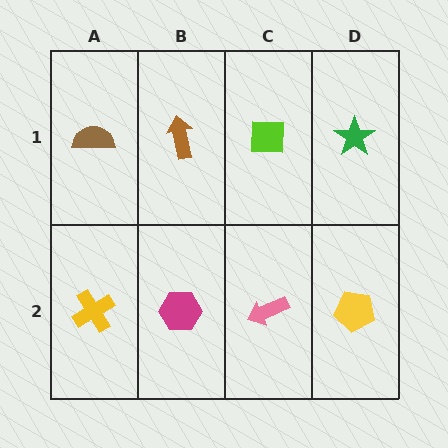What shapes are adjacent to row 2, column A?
A brown semicircle (row 1, column A), a magenta hexagon (row 2, column B).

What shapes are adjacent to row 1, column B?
A magenta hexagon (row 2, column B), a brown semicircle (row 1, column A), a lime square (row 1, column C).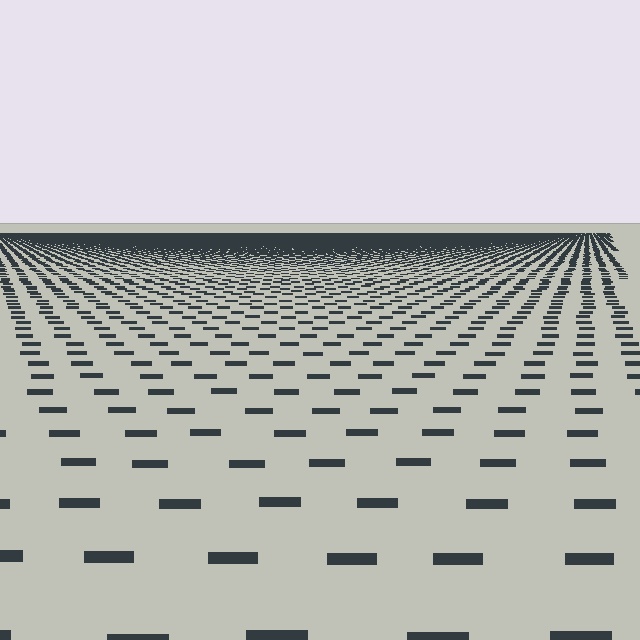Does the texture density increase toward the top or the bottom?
Density increases toward the top.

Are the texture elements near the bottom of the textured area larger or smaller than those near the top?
Larger. Near the bottom, elements are closer to the viewer and appear at a bigger on-screen size.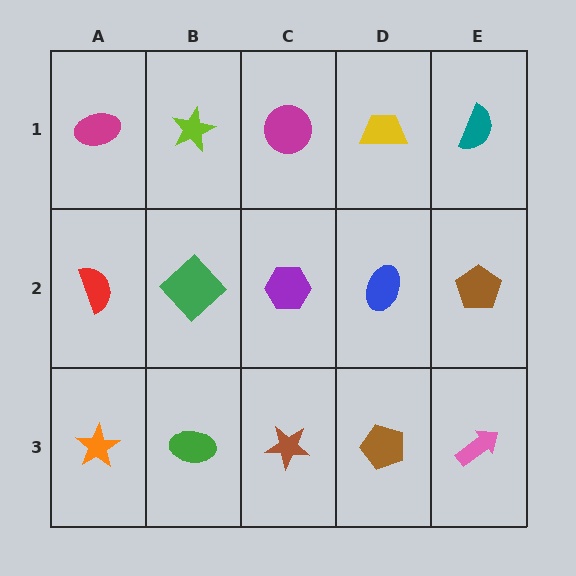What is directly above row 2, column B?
A lime star.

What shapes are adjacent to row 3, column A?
A red semicircle (row 2, column A), a green ellipse (row 3, column B).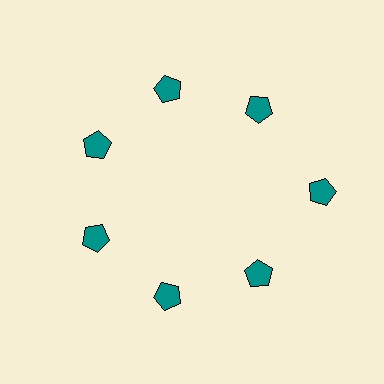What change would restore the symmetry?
The symmetry would be restored by moving it inward, back onto the ring so that all 7 pentagons sit at equal angles and equal distance from the center.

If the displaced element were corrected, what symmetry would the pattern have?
It would have 7-fold rotational symmetry — the pattern would map onto itself every 51 degrees.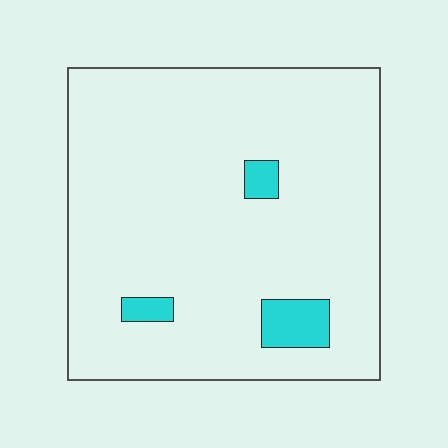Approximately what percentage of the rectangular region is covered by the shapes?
Approximately 5%.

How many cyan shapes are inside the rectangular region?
3.